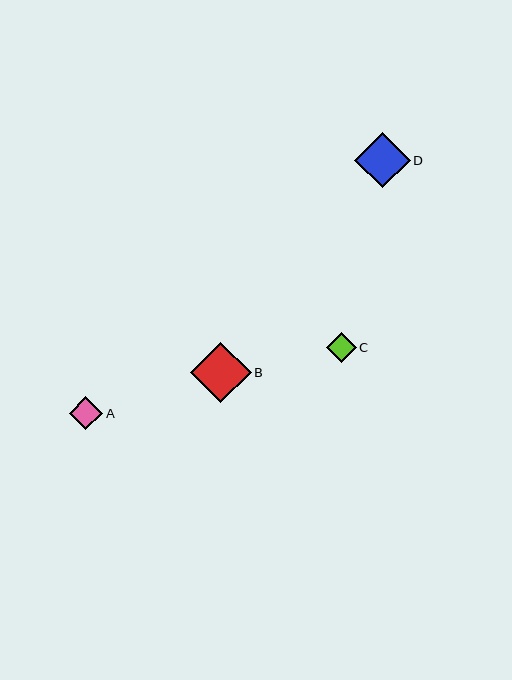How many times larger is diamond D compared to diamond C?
Diamond D is approximately 1.9 times the size of diamond C.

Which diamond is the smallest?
Diamond C is the smallest with a size of approximately 30 pixels.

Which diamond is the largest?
Diamond B is the largest with a size of approximately 60 pixels.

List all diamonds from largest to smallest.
From largest to smallest: B, D, A, C.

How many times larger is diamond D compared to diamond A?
Diamond D is approximately 1.7 times the size of diamond A.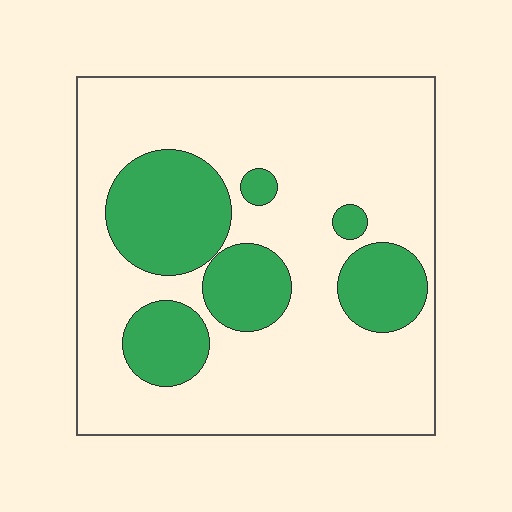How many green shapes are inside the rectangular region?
6.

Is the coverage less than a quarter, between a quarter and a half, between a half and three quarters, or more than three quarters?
Between a quarter and a half.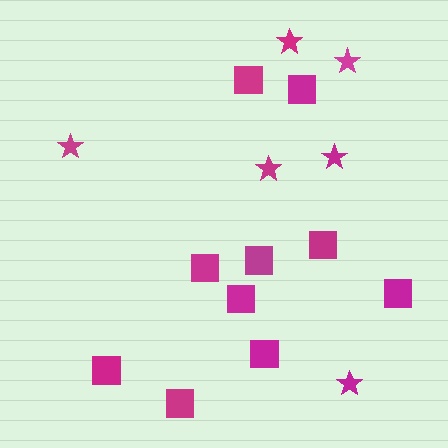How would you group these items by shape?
There are 2 groups: one group of squares (10) and one group of stars (6).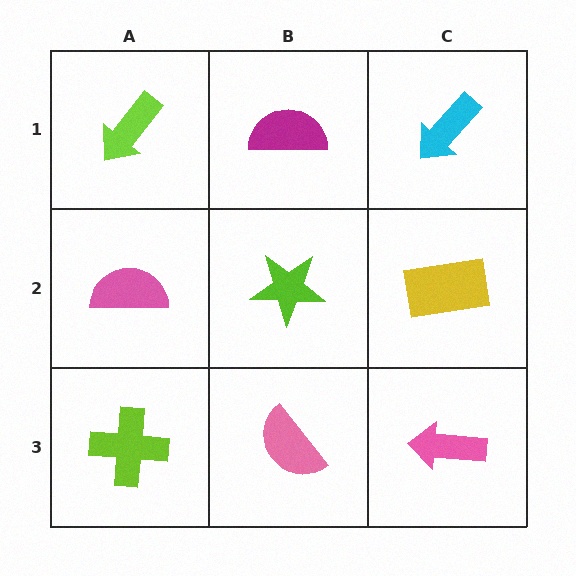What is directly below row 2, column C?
A pink arrow.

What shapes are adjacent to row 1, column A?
A pink semicircle (row 2, column A), a magenta semicircle (row 1, column B).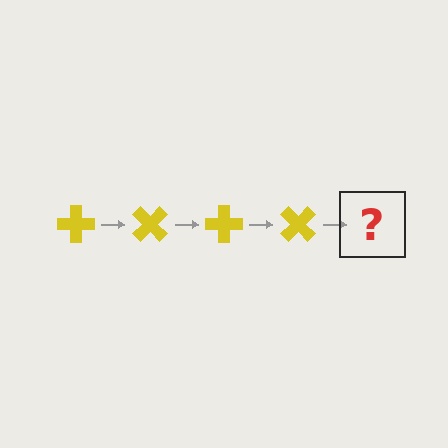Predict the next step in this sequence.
The next step is a yellow cross rotated 180 degrees.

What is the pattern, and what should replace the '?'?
The pattern is that the cross rotates 45 degrees each step. The '?' should be a yellow cross rotated 180 degrees.